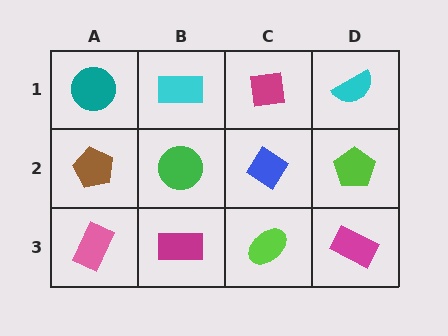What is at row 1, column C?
A magenta square.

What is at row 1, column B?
A cyan rectangle.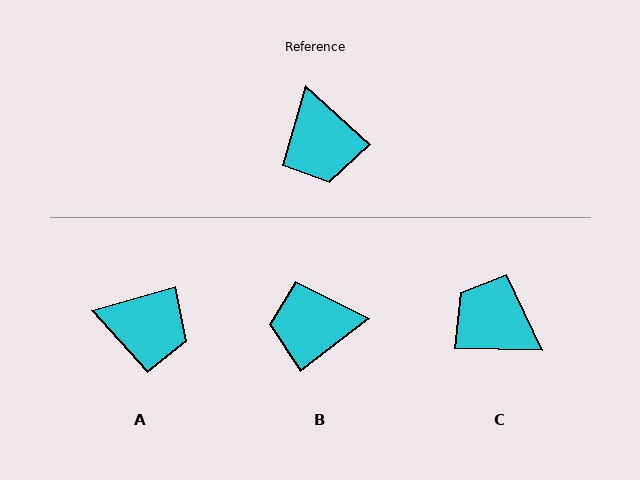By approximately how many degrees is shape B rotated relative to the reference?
Approximately 100 degrees clockwise.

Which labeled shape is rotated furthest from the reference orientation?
C, about 138 degrees away.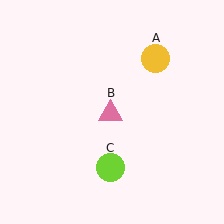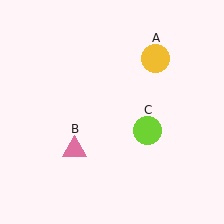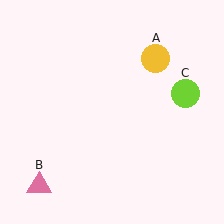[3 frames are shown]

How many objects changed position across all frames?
2 objects changed position: pink triangle (object B), lime circle (object C).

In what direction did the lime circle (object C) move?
The lime circle (object C) moved up and to the right.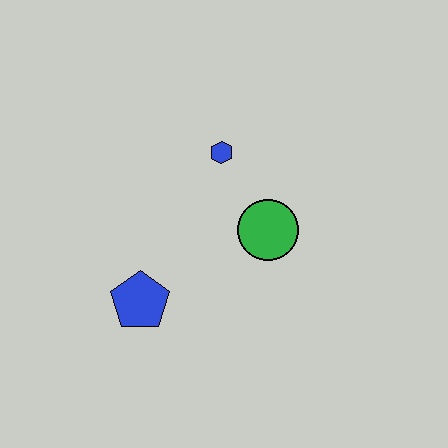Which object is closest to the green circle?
The blue hexagon is closest to the green circle.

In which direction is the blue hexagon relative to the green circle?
The blue hexagon is above the green circle.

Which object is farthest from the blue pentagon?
The blue hexagon is farthest from the blue pentagon.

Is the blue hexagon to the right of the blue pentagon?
Yes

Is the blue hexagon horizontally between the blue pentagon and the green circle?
Yes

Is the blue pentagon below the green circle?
Yes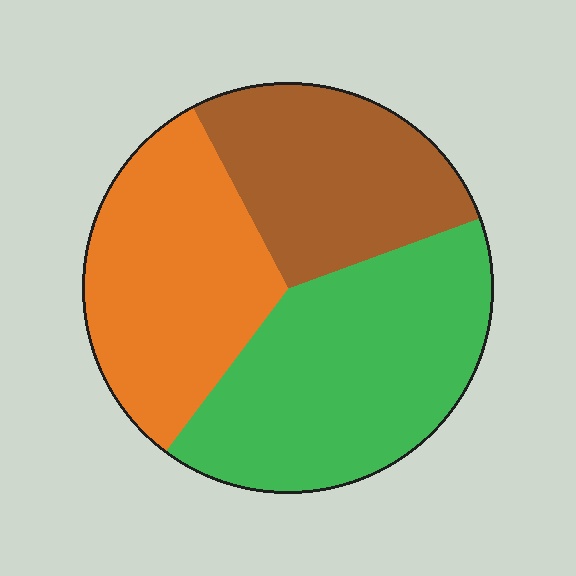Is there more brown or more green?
Green.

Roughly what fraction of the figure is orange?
Orange covers 32% of the figure.